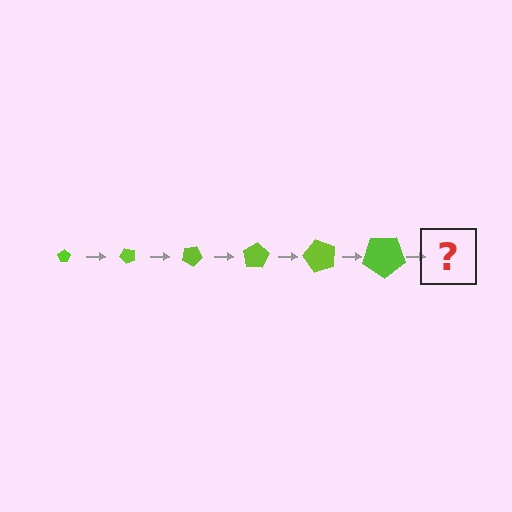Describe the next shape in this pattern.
It should be a pentagon, larger than the previous one and rotated 300 degrees from the start.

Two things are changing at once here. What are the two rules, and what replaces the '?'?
The two rules are that the pentagon grows larger each step and it rotates 50 degrees each step. The '?' should be a pentagon, larger than the previous one and rotated 300 degrees from the start.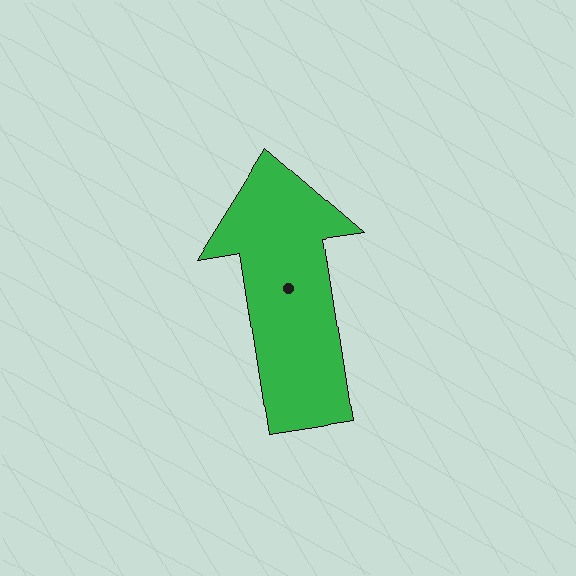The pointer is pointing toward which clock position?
Roughly 12 o'clock.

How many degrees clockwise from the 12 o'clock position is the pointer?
Approximately 351 degrees.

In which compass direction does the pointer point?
North.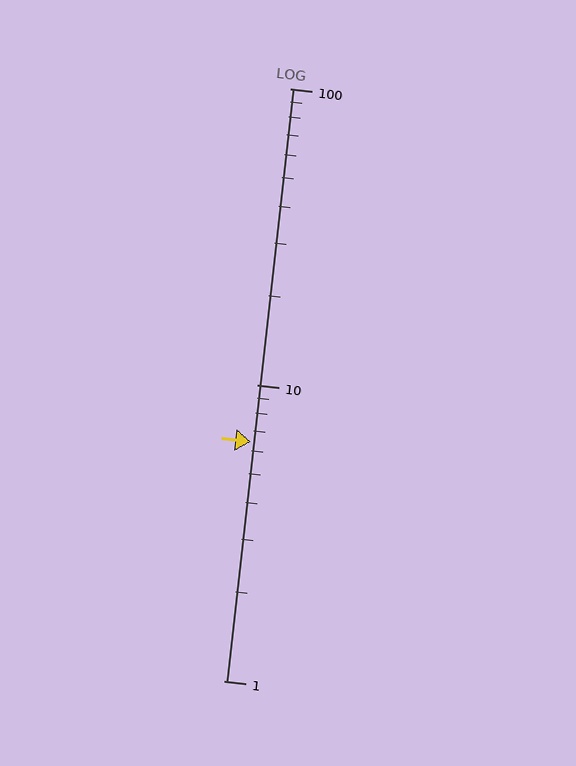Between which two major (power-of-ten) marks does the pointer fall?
The pointer is between 1 and 10.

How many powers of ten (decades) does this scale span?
The scale spans 2 decades, from 1 to 100.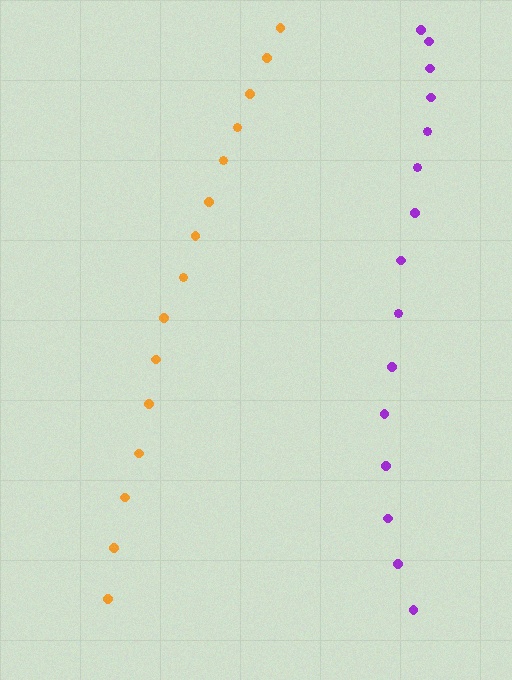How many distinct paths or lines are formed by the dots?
There are 2 distinct paths.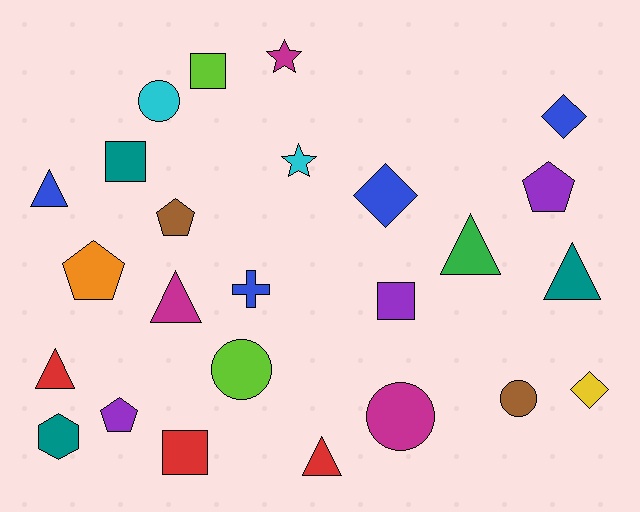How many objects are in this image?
There are 25 objects.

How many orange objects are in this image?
There is 1 orange object.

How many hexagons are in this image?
There is 1 hexagon.